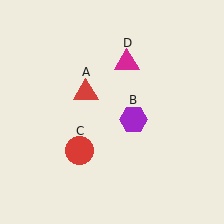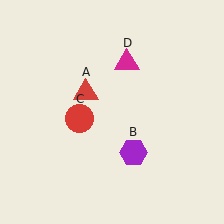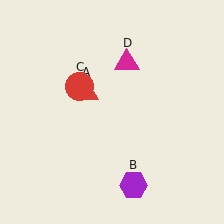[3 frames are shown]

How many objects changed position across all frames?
2 objects changed position: purple hexagon (object B), red circle (object C).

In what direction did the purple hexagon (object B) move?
The purple hexagon (object B) moved down.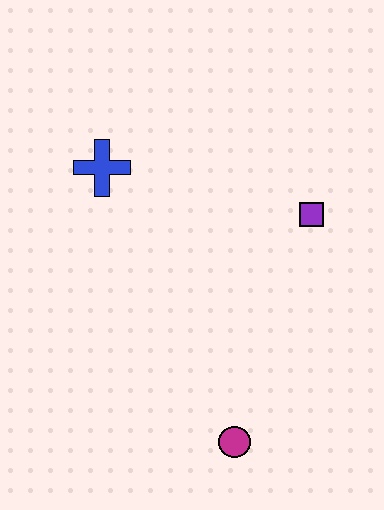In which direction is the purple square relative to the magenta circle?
The purple square is above the magenta circle.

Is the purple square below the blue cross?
Yes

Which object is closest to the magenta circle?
The purple square is closest to the magenta circle.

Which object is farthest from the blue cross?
The magenta circle is farthest from the blue cross.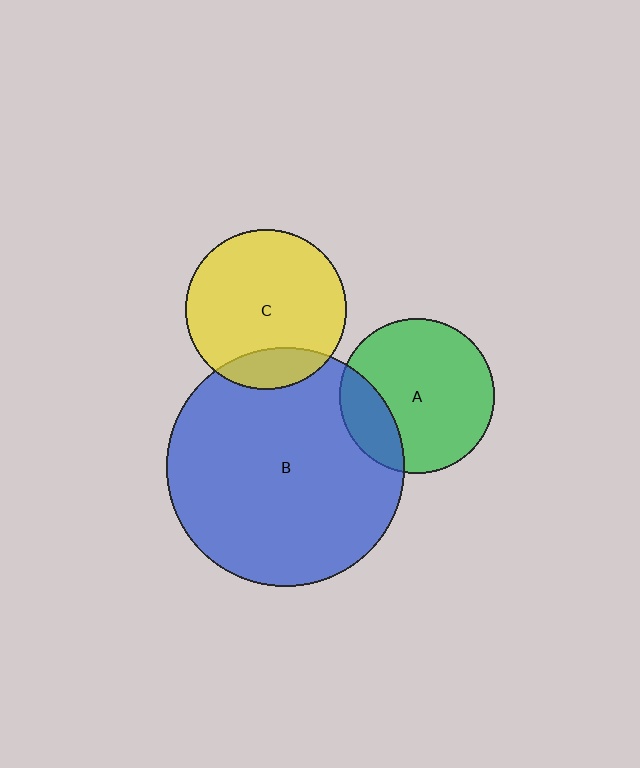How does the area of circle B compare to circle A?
Approximately 2.4 times.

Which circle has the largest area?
Circle B (blue).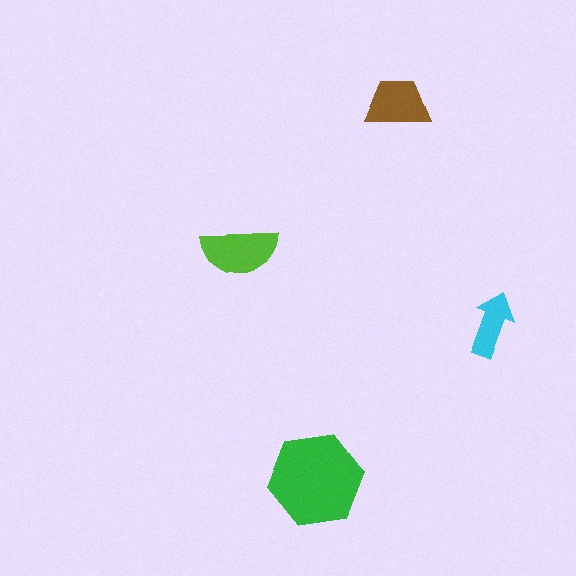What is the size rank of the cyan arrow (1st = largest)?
4th.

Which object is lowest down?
The green hexagon is bottommost.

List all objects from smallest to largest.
The cyan arrow, the brown trapezoid, the lime semicircle, the green hexagon.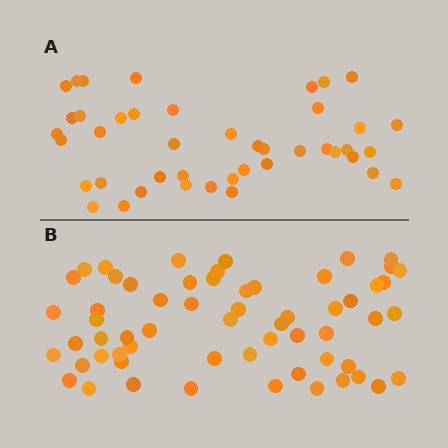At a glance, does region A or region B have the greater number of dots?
Region B (the bottom region) has more dots.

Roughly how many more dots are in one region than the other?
Region B has approximately 15 more dots than region A.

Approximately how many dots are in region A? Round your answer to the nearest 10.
About 40 dots. (The exact count is 43, which rounds to 40.)